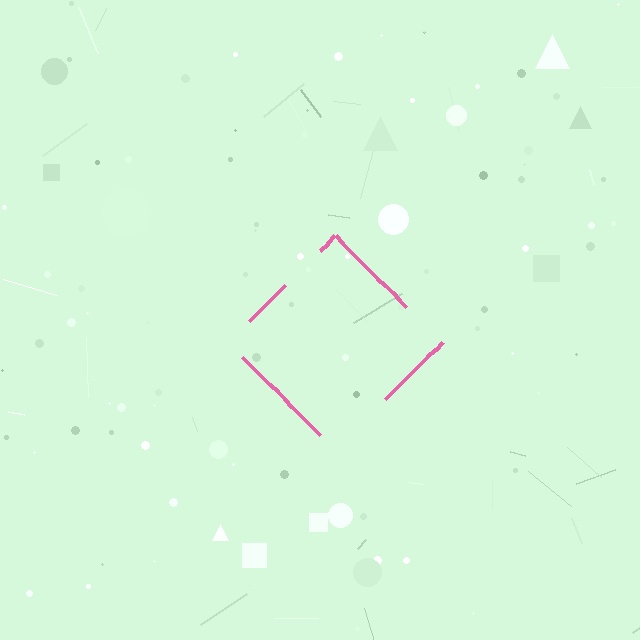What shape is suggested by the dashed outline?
The dashed outline suggests a diamond.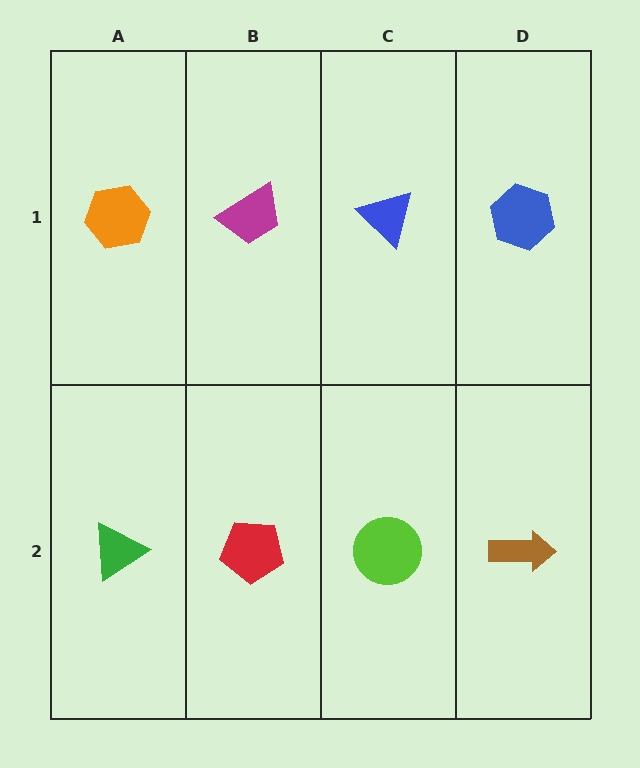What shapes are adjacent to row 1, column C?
A lime circle (row 2, column C), a magenta trapezoid (row 1, column B), a blue hexagon (row 1, column D).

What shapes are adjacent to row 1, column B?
A red pentagon (row 2, column B), an orange hexagon (row 1, column A), a blue triangle (row 1, column C).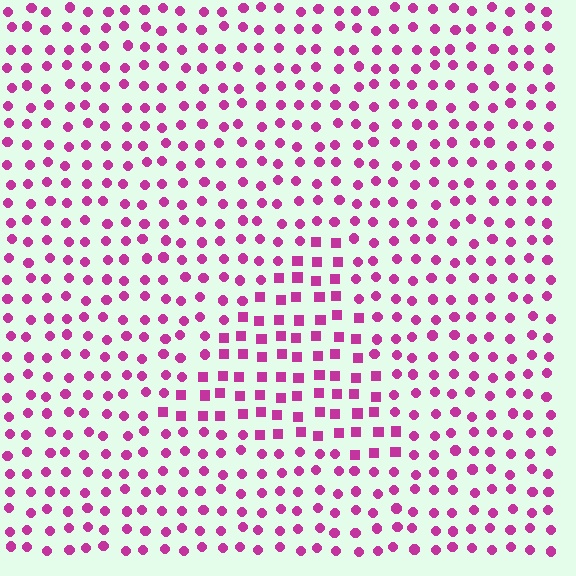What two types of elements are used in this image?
The image uses squares inside the triangle region and circles outside it.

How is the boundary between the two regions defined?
The boundary is defined by a change in element shape: squares inside vs. circles outside. All elements share the same color and spacing.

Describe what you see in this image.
The image is filled with small magenta elements arranged in a uniform grid. A triangle-shaped region contains squares, while the surrounding area contains circles. The boundary is defined purely by the change in element shape.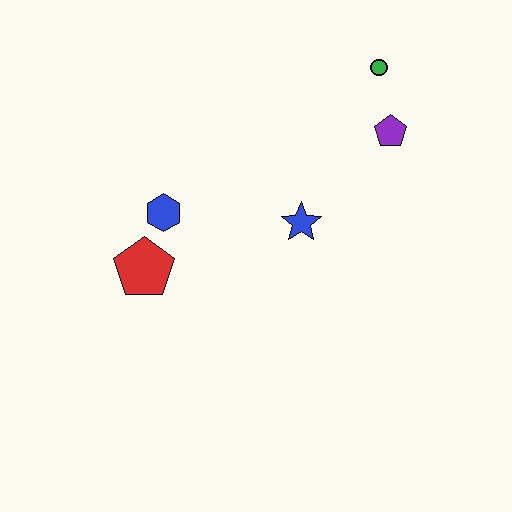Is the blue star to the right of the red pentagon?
Yes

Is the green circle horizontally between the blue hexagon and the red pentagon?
No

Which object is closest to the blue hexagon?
The red pentagon is closest to the blue hexagon.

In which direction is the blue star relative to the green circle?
The blue star is below the green circle.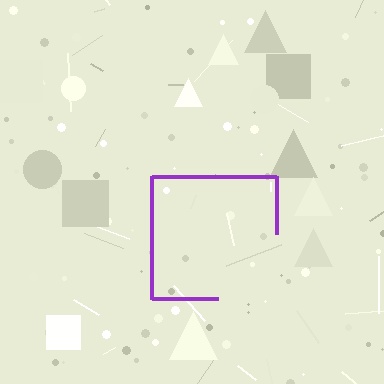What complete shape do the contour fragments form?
The contour fragments form a square.